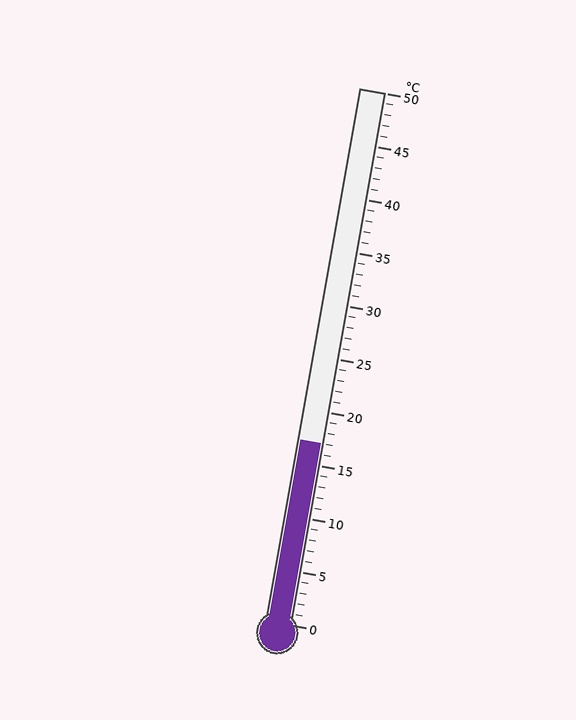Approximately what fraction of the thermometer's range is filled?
The thermometer is filled to approximately 35% of its range.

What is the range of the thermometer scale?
The thermometer scale ranges from 0°C to 50°C.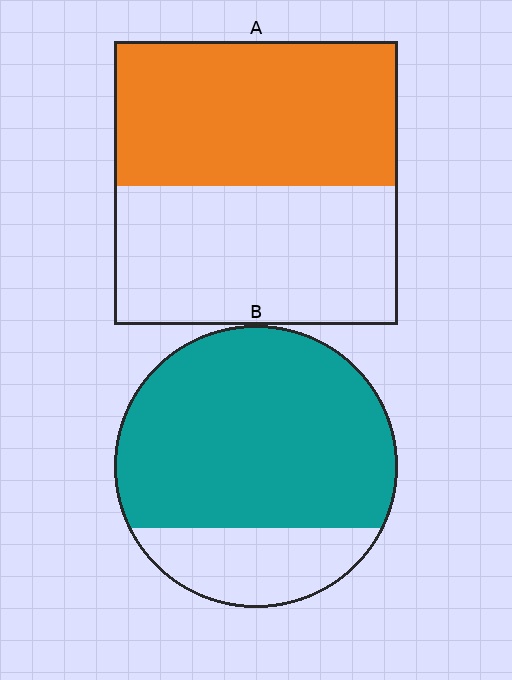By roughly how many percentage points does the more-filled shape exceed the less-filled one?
By roughly 25 percentage points (B over A).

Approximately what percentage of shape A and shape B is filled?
A is approximately 50% and B is approximately 75%.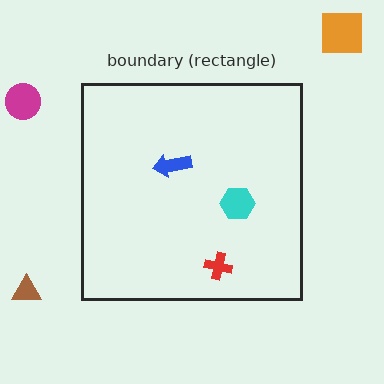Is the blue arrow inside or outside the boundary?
Inside.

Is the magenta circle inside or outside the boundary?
Outside.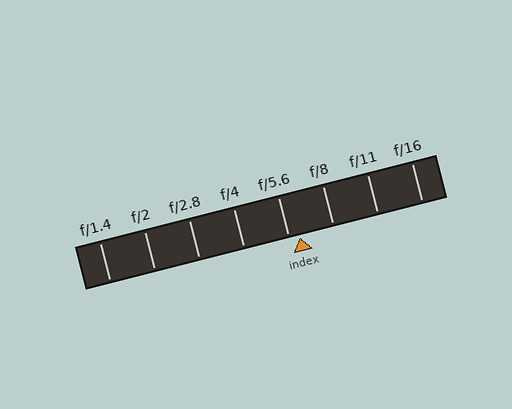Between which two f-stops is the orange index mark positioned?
The index mark is between f/5.6 and f/8.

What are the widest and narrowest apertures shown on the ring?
The widest aperture shown is f/1.4 and the narrowest is f/16.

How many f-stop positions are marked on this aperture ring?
There are 8 f-stop positions marked.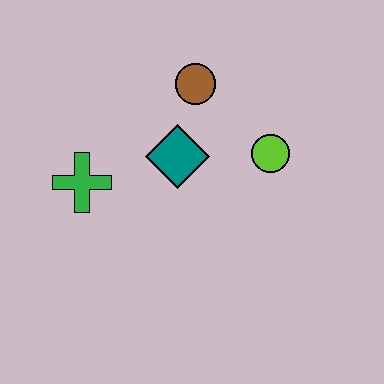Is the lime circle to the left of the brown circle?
No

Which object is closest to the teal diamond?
The brown circle is closest to the teal diamond.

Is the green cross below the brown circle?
Yes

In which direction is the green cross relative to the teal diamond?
The green cross is to the left of the teal diamond.